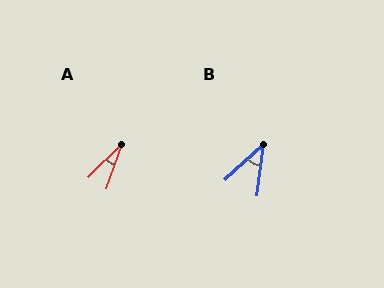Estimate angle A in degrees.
Approximately 26 degrees.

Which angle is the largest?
B, at approximately 40 degrees.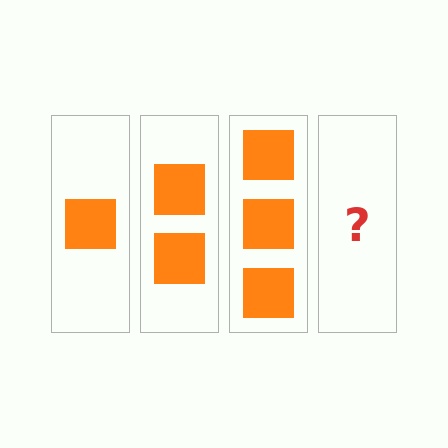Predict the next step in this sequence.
The next step is 4 squares.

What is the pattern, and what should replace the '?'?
The pattern is that each step adds one more square. The '?' should be 4 squares.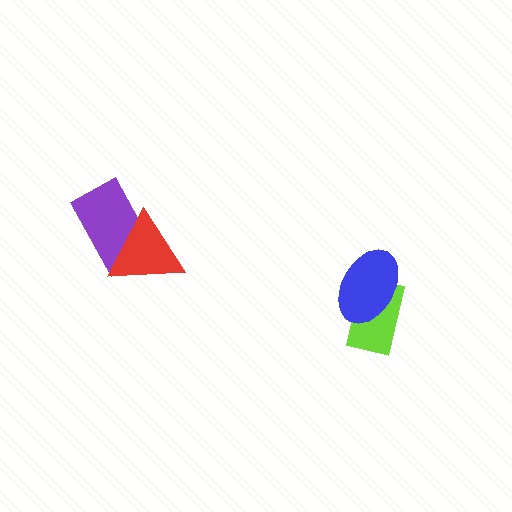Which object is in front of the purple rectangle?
The red triangle is in front of the purple rectangle.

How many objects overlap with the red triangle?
1 object overlaps with the red triangle.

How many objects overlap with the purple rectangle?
1 object overlaps with the purple rectangle.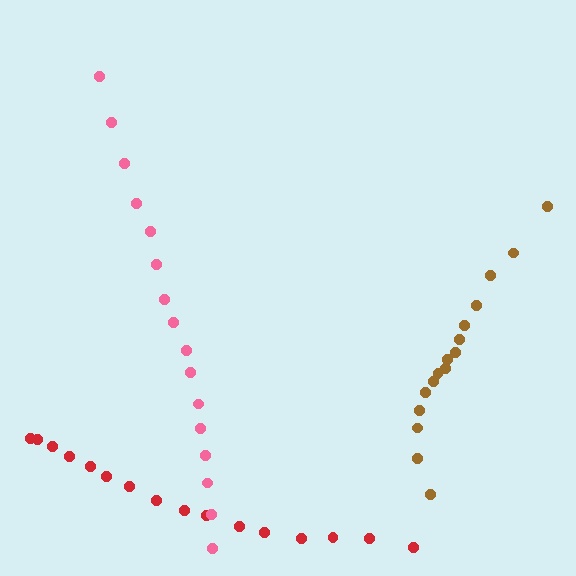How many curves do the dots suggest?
There are 3 distinct paths.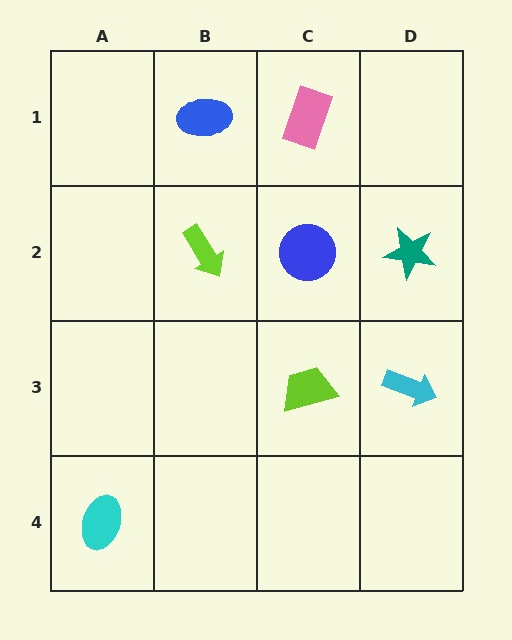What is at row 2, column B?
A lime arrow.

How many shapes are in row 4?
1 shape.